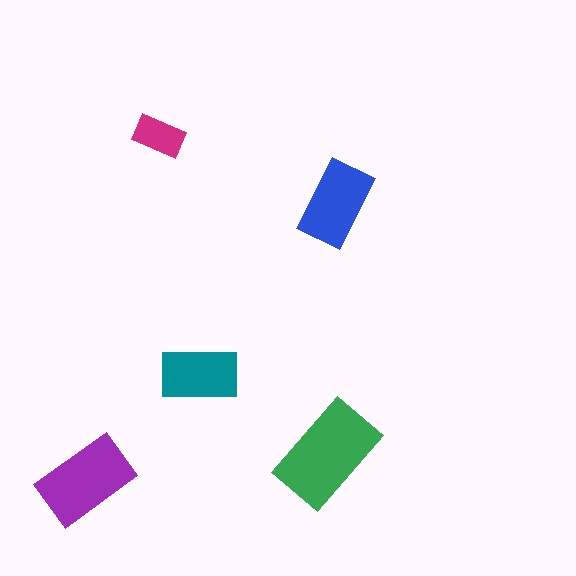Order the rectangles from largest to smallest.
the green one, the purple one, the blue one, the teal one, the magenta one.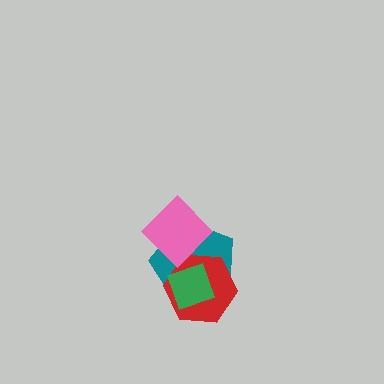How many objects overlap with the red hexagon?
3 objects overlap with the red hexagon.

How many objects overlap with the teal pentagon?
3 objects overlap with the teal pentagon.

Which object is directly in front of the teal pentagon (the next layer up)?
The red hexagon is directly in front of the teal pentagon.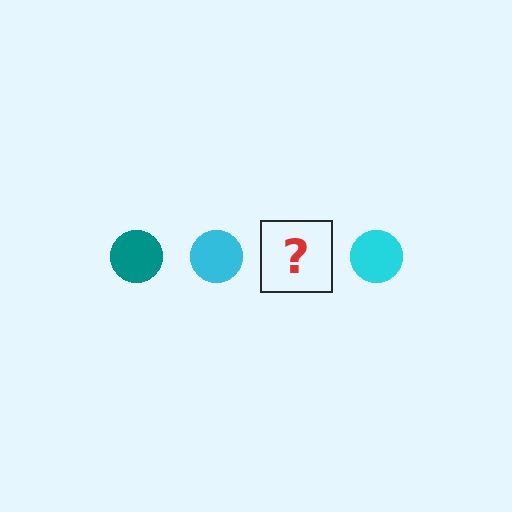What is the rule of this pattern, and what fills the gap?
The rule is that the pattern cycles through teal, cyan circles. The gap should be filled with a teal circle.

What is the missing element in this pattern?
The missing element is a teal circle.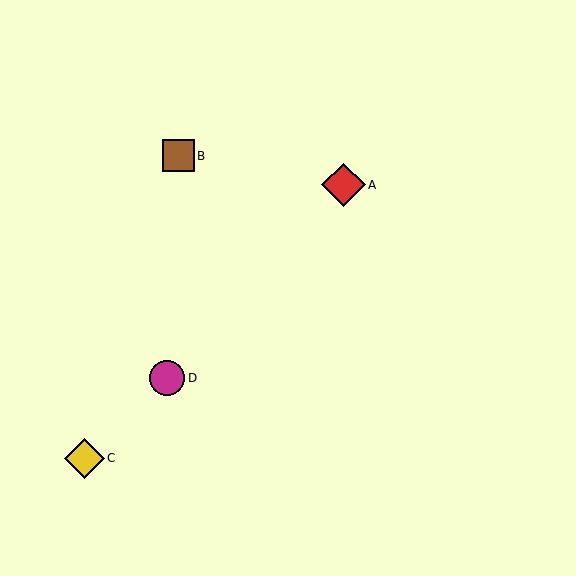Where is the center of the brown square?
The center of the brown square is at (179, 156).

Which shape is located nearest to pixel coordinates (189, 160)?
The brown square (labeled B) at (179, 156) is nearest to that location.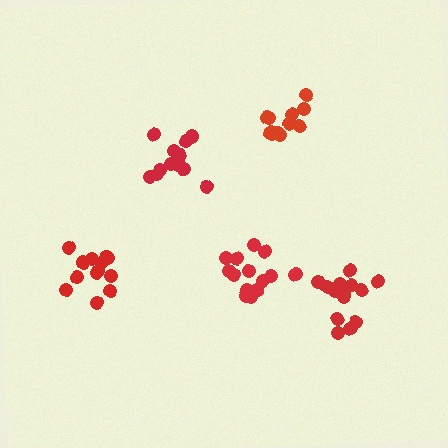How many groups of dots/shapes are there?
There are 5 groups.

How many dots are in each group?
Group 1: 13 dots, Group 2: 14 dots, Group 3: 12 dots, Group 4: 12 dots, Group 5: 15 dots (66 total).